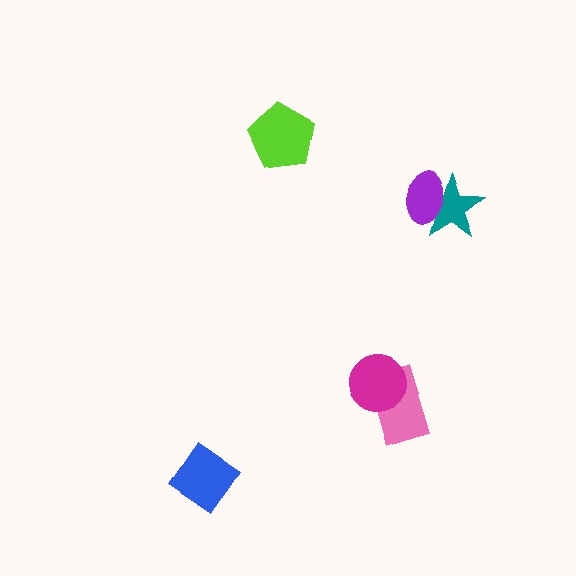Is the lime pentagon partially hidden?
No, no other shape covers it.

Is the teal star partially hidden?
Yes, it is partially covered by another shape.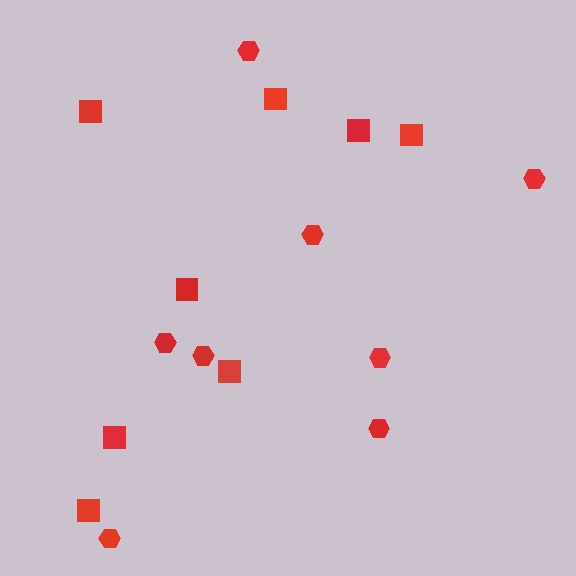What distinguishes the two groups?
There are 2 groups: one group of hexagons (8) and one group of squares (8).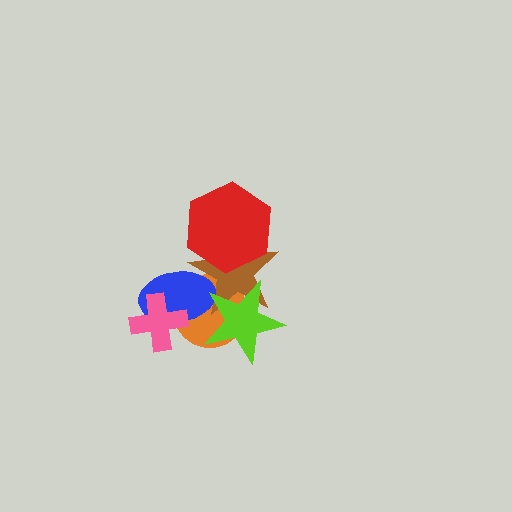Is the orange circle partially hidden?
Yes, it is partially covered by another shape.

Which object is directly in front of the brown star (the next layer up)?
The blue ellipse is directly in front of the brown star.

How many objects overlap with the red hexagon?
1 object overlaps with the red hexagon.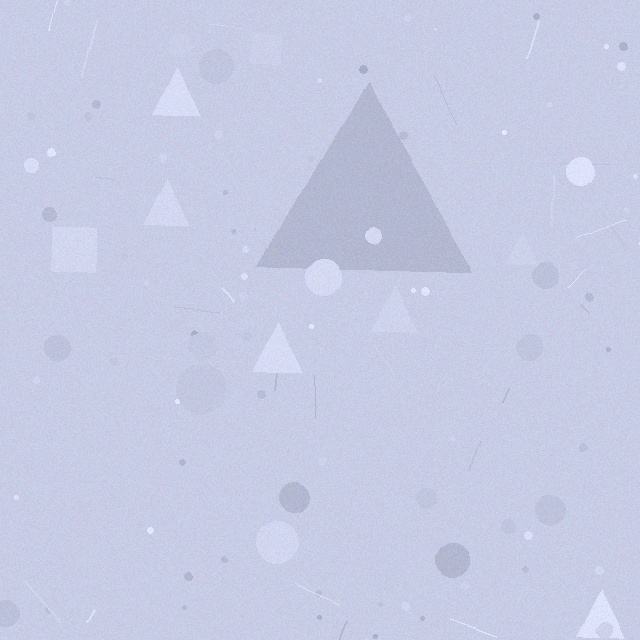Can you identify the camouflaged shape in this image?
The camouflaged shape is a triangle.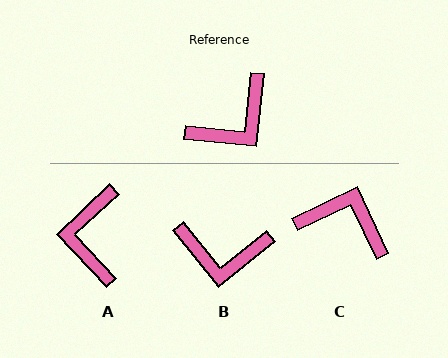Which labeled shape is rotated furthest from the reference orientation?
A, about 131 degrees away.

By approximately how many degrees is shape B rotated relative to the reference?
Approximately 45 degrees clockwise.